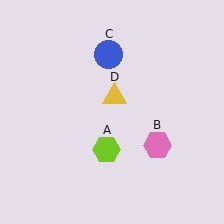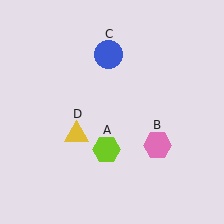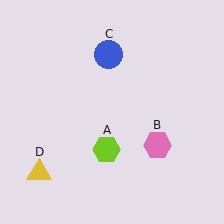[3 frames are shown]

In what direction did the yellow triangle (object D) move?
The yellow triangle (object D) moved down and to the left.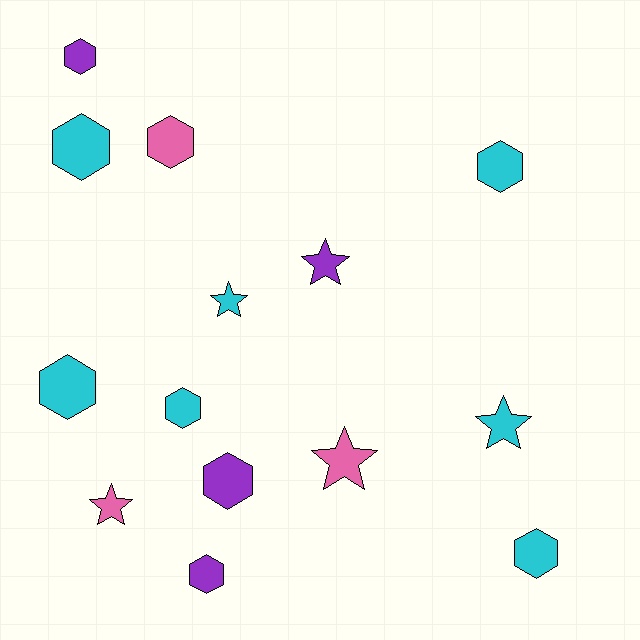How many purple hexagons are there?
There are 3 purple hexagons.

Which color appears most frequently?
Cyan, with 7 objects.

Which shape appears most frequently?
Hexagon, with 9 objects.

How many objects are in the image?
There are 14 objects.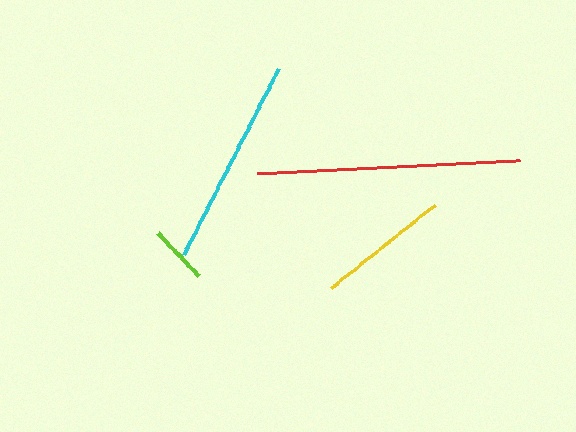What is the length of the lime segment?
The lime segment is approximately 60 pixels long.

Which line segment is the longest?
The red line is the longest at approximately 263 pixels.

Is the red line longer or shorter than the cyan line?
The red line is longer than the cyan line.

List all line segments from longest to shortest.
From longest to shortest: red, cyan, yellow, lime.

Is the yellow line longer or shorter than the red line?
The red line is longer than the yellow line.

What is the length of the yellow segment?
The yellow segment is approximately 133 pixels long.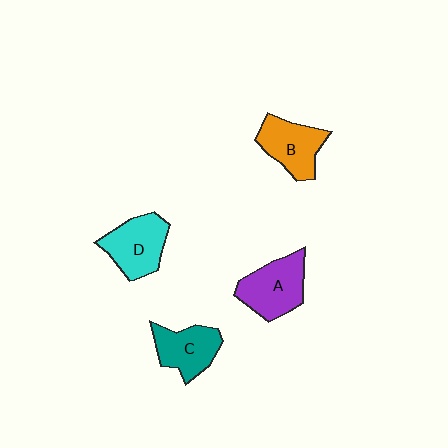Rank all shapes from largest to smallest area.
From largest to smallest: A (purple), D (cyan), B (orange), C (teal).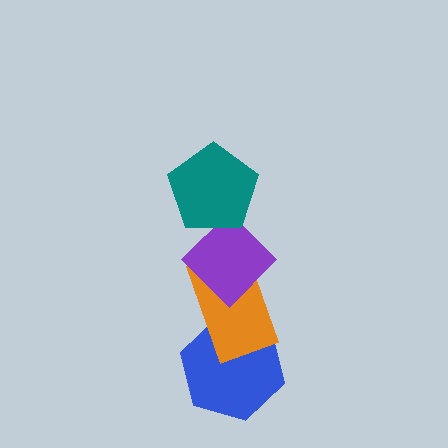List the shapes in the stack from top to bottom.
From top to bottom: the teal pentagon, the purple diamond, the orange rectangle, the blue hexagon.